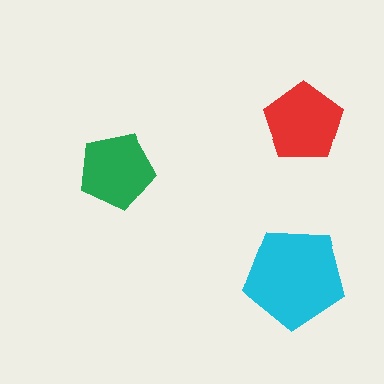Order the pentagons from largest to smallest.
the cyan one, the red one, the green one.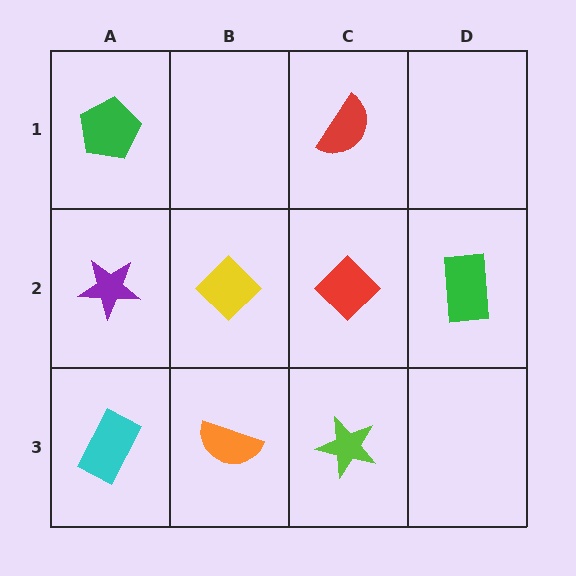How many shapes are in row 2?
4 shapes.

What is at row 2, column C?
A red diamond.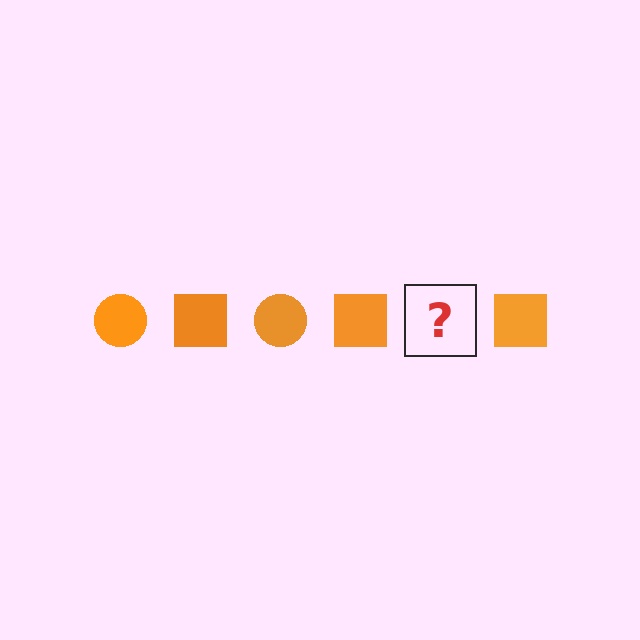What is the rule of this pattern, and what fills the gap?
The rule is that the pattern cycles through circle, square shapes in orange. The gap should be filled with an orange circle.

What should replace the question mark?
The question mark should be replaced with an orange circle.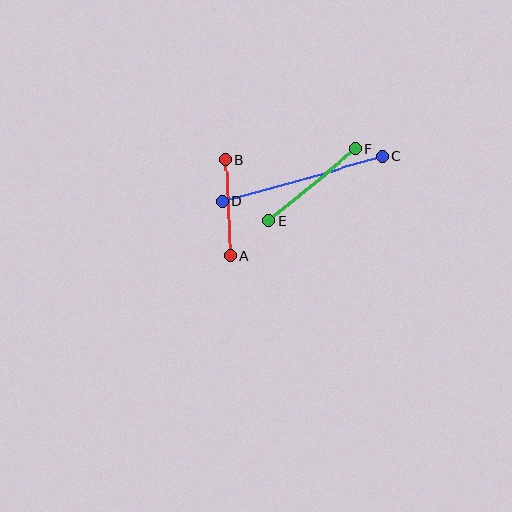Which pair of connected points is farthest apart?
Points C and D are farthest apart.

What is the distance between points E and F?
The distance is approximately 113 pixels.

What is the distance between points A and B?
The distance is approximately 96 pixels.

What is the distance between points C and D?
The distance is approximately 167 pixels.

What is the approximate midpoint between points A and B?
The midpoint is at approximately (228, 208) pixels.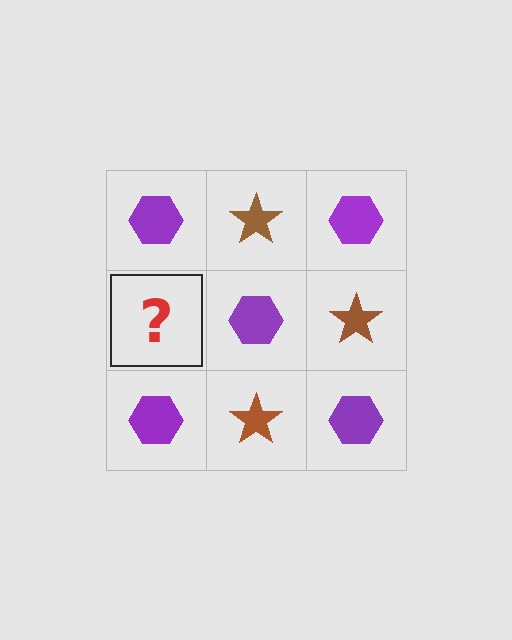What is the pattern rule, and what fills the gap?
The rule is that it alternates purple hexagon and brown star in a checkerboard pattern. The gap should be filled with a brown star.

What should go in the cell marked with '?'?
The missing cell should contain a brown star.